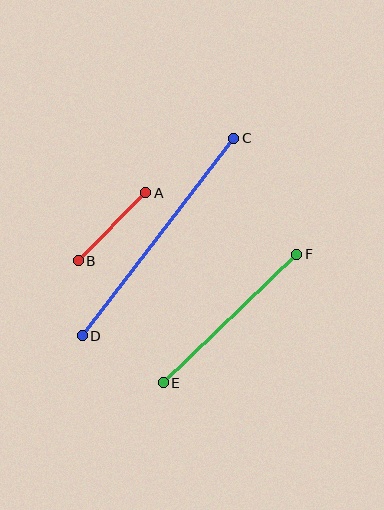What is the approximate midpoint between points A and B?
The midpoint is at approximately (112, 227) pixels.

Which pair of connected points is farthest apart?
Points C and D are farthest apart.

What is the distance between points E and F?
The distance is approximately 185 pixels.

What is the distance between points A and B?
The distance is approximately 96 pixels.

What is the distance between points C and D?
The distance is approximately 249 pixels.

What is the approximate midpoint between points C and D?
The midpoint is at approximately (158, 237) pixels.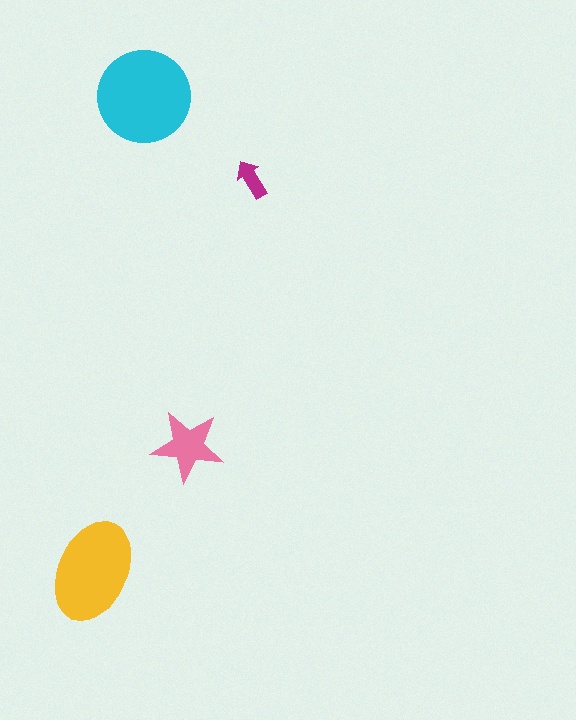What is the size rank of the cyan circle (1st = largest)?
1st.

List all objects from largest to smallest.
The cyan circle, the yellow ellipse, the pink star, the magenta arrow.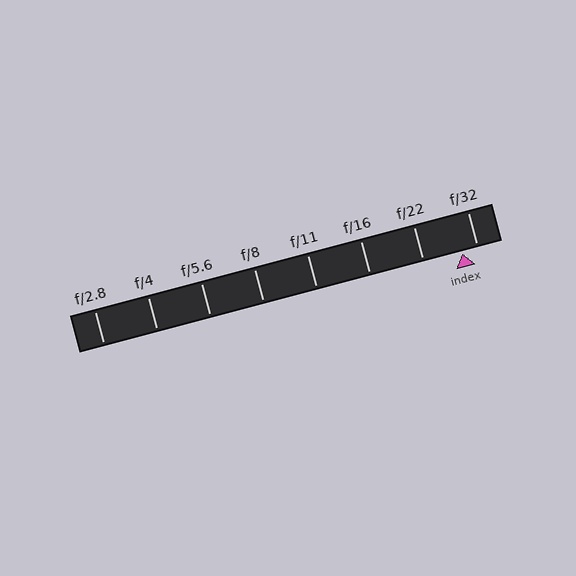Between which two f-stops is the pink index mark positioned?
The index mark is between f/22 and f/32.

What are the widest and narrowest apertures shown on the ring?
The widest aperture shown is f/2.8 and the narrowest is f/32.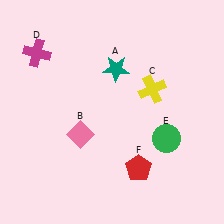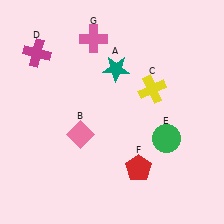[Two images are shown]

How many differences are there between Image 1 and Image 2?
There is 1 difference between the two images.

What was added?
A pink cross (G) was added in Image 2.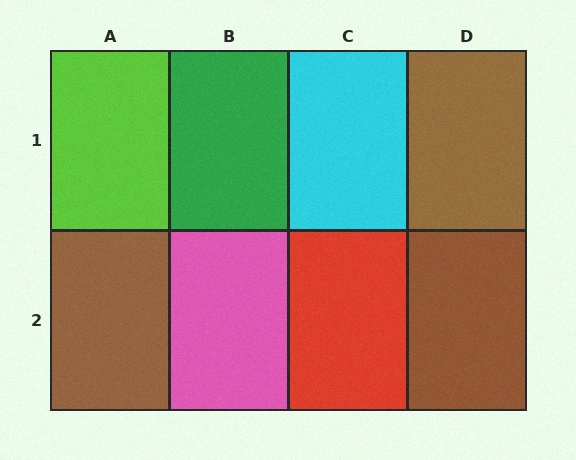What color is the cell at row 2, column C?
Red.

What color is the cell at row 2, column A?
Brown.